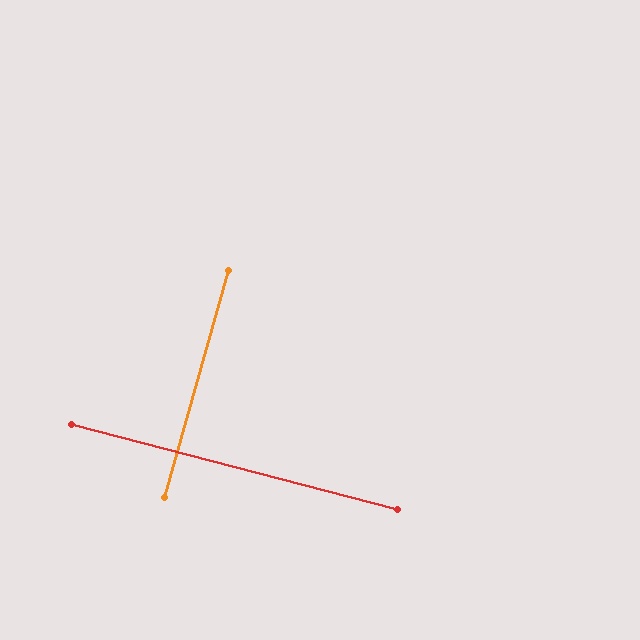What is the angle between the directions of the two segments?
Approximately 89 degrees.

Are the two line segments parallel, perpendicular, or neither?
Perpendicular — they meet at approximately 89°.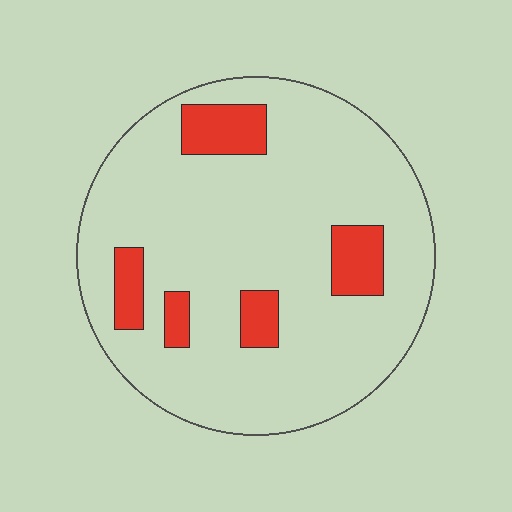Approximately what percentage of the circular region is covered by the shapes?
Approximately 15%.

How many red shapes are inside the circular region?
5.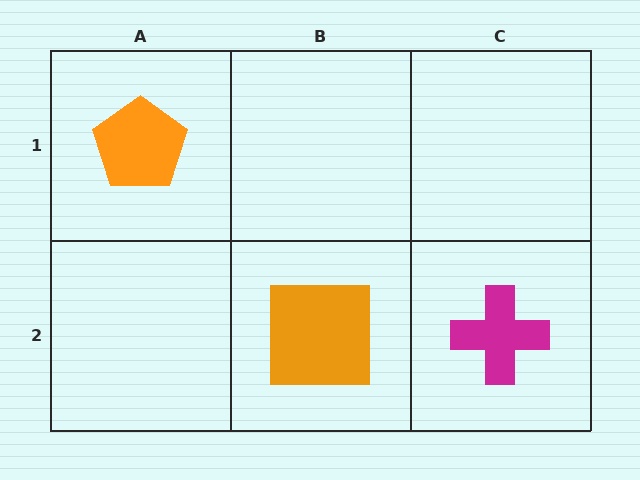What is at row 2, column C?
A magenta cross.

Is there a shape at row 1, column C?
No, that cell is empty.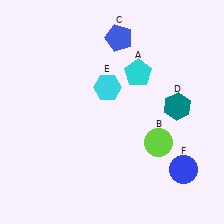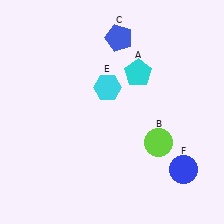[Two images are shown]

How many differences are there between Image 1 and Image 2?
There is 1 difference between the two images.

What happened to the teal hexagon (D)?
The teal hexagon (D) was removed in Image 2. It was in the top-right area of Image 1.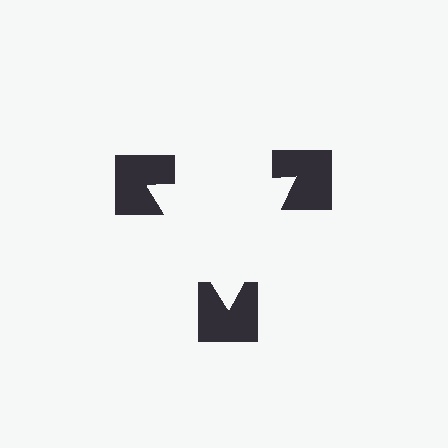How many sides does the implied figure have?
3 sides.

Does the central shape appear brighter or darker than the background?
It typically appears slightly brighter than the background, even though no actual brightness change is drawn.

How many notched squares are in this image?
There are 3 — one at each vertex of the illusory triangle.